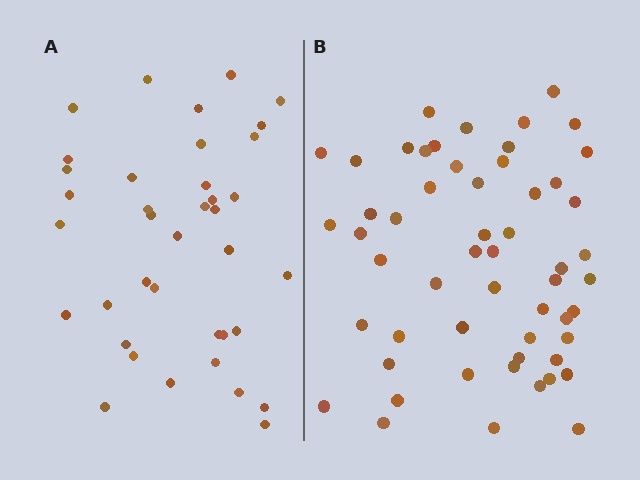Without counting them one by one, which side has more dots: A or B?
Region B (the right region) has more dots.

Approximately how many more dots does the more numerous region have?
Region B has approximately 15 more dots than region A.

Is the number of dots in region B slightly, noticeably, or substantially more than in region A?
Region B has noticeably more, but not dramatically so. The ratio is roughly 1.4 to 1.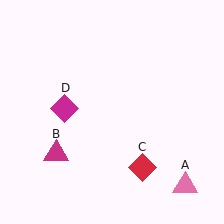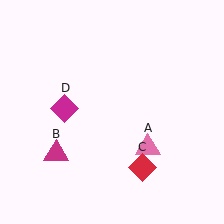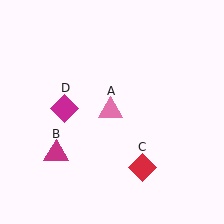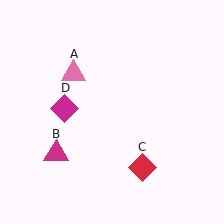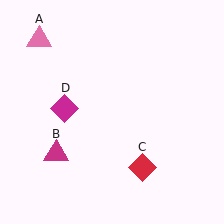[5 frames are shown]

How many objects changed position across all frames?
1 object changed position: pink triangle (object A).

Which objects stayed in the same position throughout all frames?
Magenta triangle (object B) and red diamond (object C) and magenta diamond (object D) remained stationary.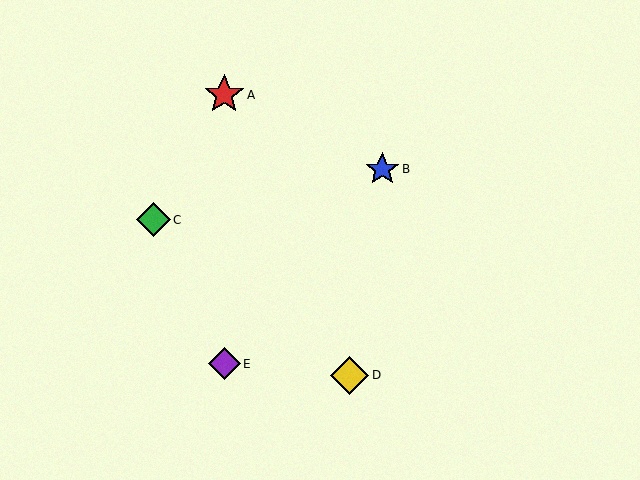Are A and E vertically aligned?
Yes, both are at x≈224.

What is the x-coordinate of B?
Object B is at x≈382.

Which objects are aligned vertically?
Objects A, E are aligned vertically.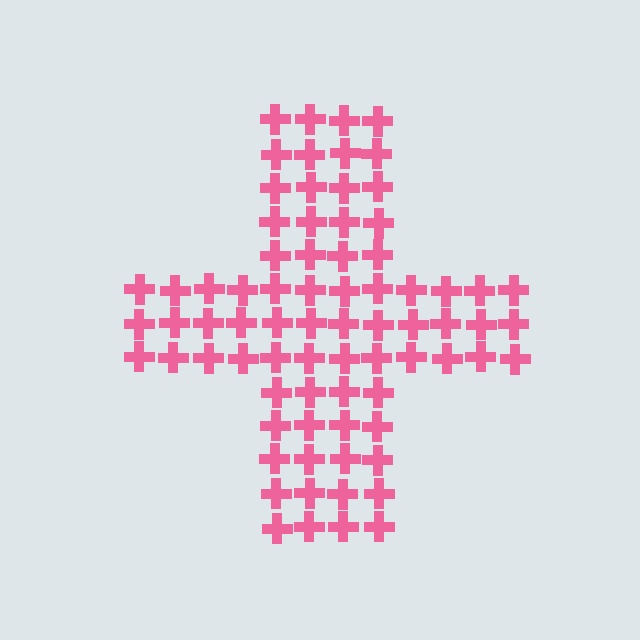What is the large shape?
The large shape is a cross.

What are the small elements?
The small elements are crosses.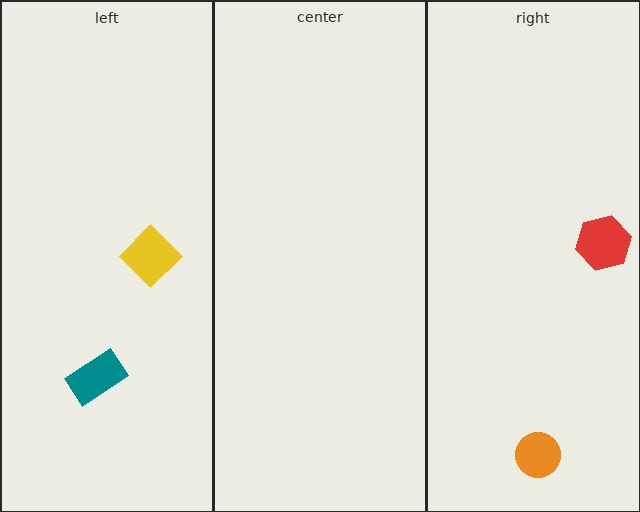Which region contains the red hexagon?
The right region.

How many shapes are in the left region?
2.